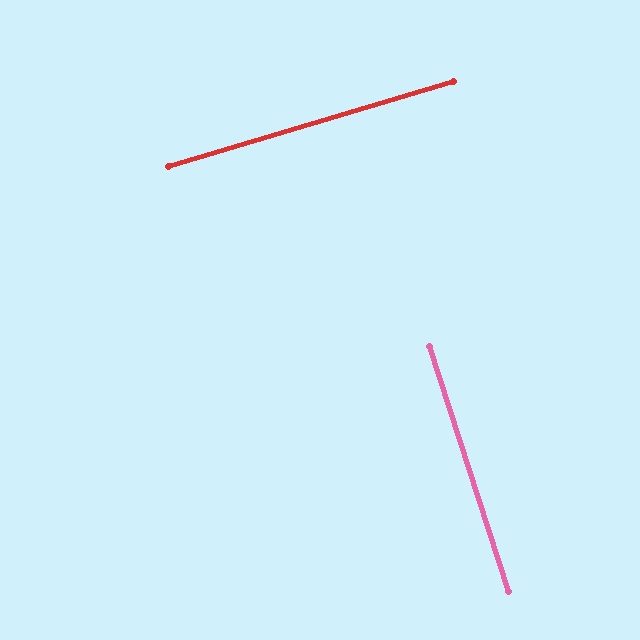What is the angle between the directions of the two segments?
Approximately 89 degrees.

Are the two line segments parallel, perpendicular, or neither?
Perpendicular — they meet at approximately 89°.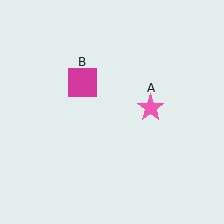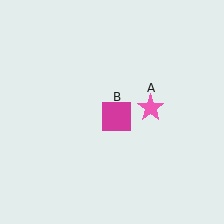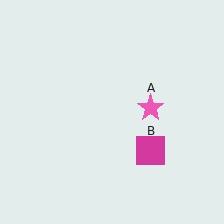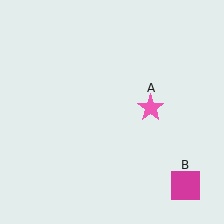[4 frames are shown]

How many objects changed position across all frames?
1 object changed position: magenta square (object B).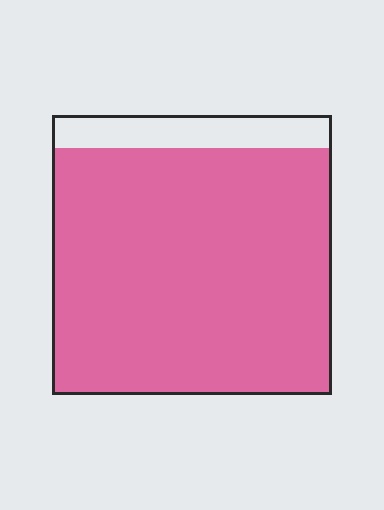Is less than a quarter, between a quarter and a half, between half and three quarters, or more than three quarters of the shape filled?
More than three quarters.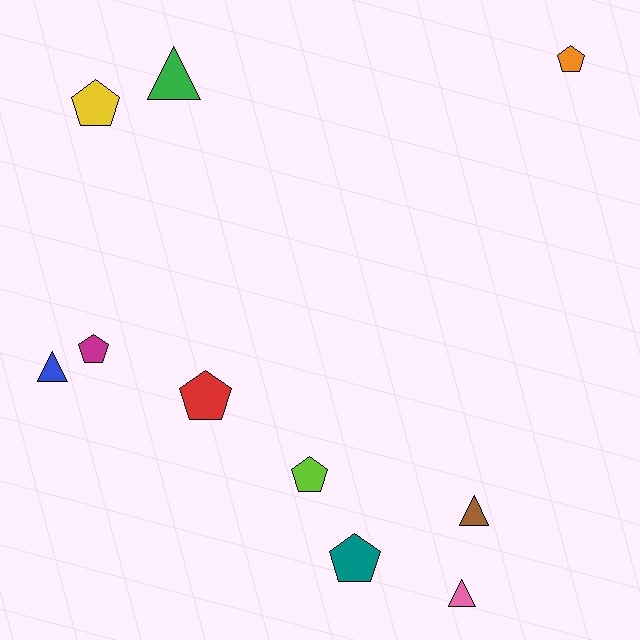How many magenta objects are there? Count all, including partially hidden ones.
There is 1 magenta object.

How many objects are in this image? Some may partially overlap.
There are 10 objects.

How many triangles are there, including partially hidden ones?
There are 4 triangles.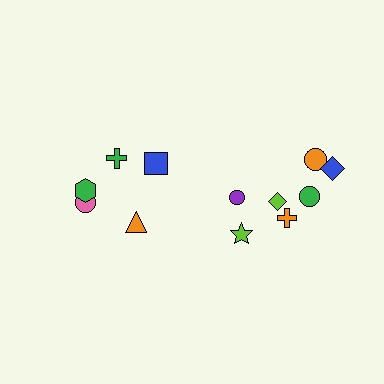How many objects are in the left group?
There are 5 objects.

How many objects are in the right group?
There are 7 objects.